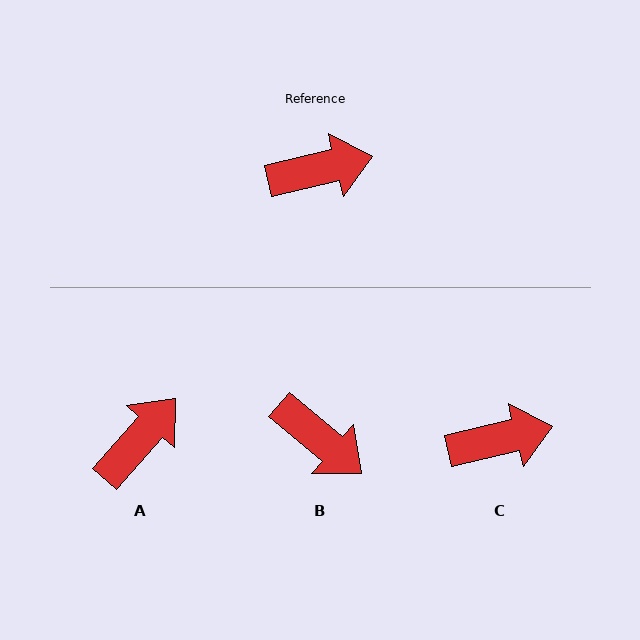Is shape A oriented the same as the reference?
No, it is off by about 36 degrees.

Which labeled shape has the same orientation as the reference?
C.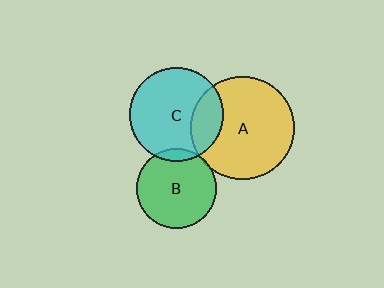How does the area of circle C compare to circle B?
Approximately 1.4 times.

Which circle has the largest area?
Circle A (yellow).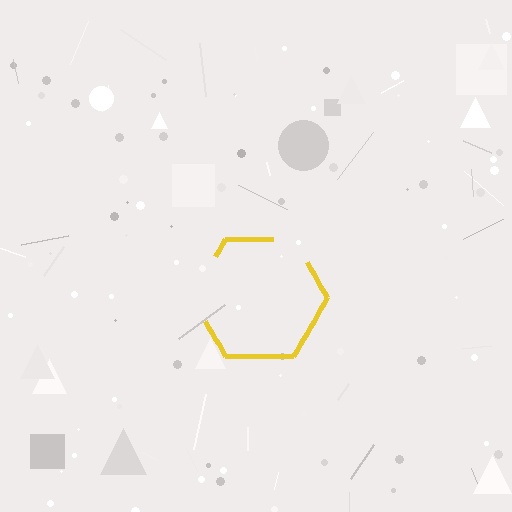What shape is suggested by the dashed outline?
The dashed outline suggests a hexagon.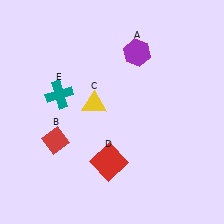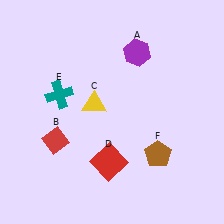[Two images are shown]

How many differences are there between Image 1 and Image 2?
There is 1 difference between the two images.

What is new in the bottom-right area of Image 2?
A brown pentagon (F) was added in the bottom-right area of Image 2.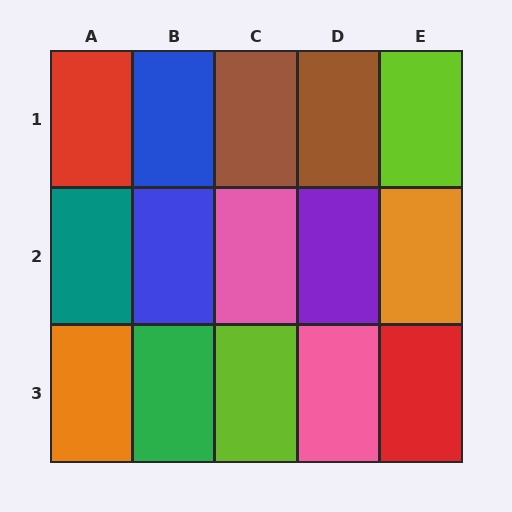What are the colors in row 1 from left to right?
Red, blue, brown, brown, lime.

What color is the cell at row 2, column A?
Teal.